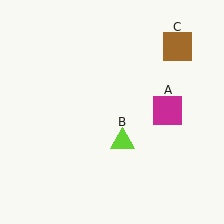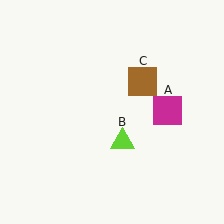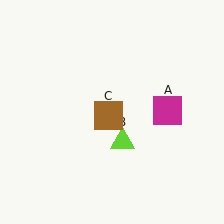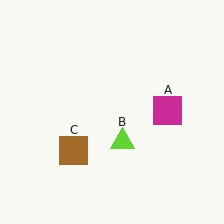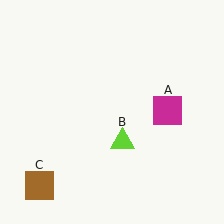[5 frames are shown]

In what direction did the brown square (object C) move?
The brown square (object C) moved down and to the left.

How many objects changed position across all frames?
1 object changed position: brown square (object C).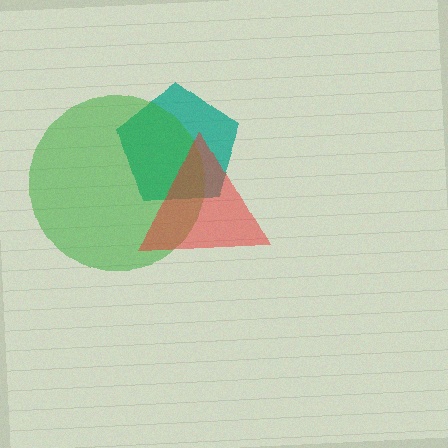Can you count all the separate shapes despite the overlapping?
Yes, there are 3 separate shapes.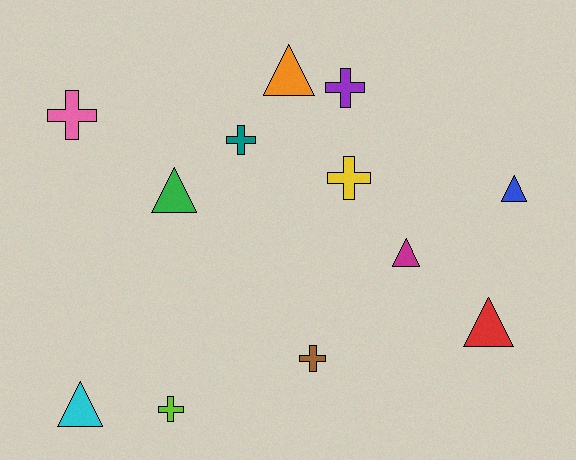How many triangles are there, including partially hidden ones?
There are 6 triangles.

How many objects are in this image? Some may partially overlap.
There are 12 objects.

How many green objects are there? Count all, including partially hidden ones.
There is 1 green object.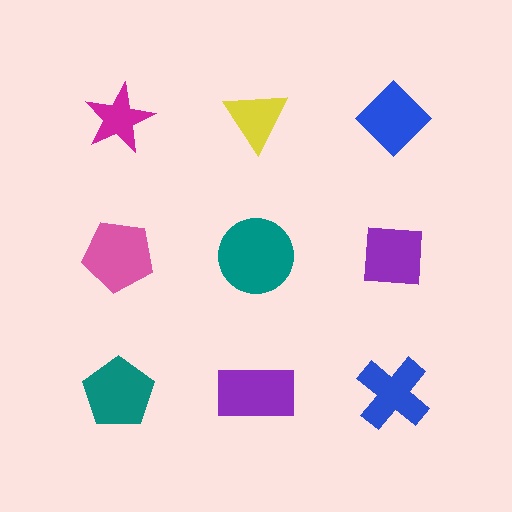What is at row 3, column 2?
A purple rectangle.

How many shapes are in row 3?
3 shapes.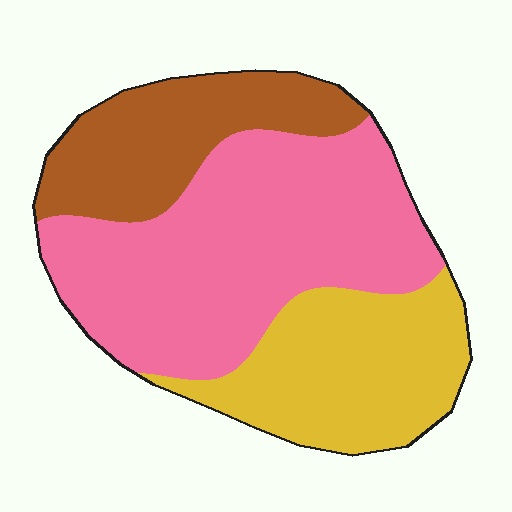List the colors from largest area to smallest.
From largest to smallest: pink, yellow, brown.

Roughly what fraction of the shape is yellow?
Yellow covers 28% of the shape.